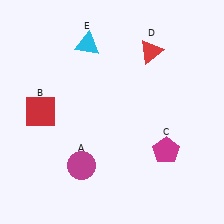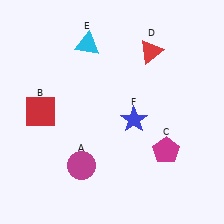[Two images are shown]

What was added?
A blue star (F) was added in Image 2.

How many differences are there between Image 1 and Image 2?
There is 1 difference between the two images.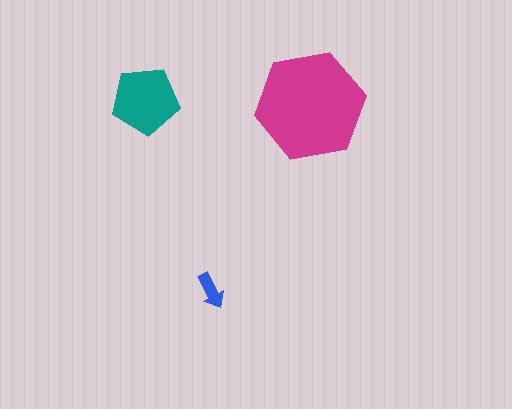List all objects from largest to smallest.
The magenta hexagon, the teal pentagon, the blue arrow.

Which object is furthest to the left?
The teal pentagon is leftmost.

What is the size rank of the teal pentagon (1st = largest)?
2nd.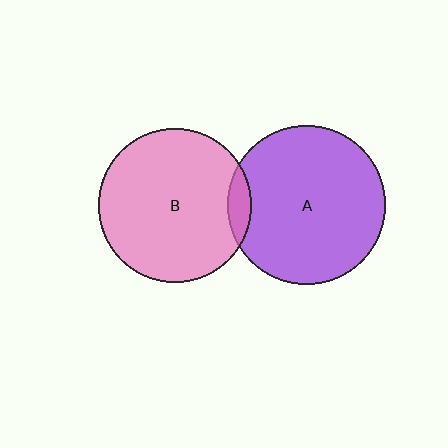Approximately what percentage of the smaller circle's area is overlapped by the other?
Approximately 10%.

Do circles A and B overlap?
Yes.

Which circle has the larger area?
Circle A (purple).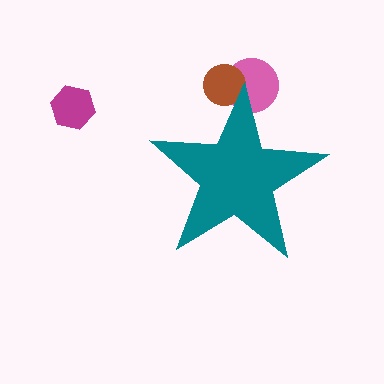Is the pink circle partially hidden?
Yes, the pink circle is partially hidden behind the teal star.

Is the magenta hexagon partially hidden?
No, the magenta hexagon is fully visible.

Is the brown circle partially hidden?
Yes, the brown circle is partially hidden behind the teal star.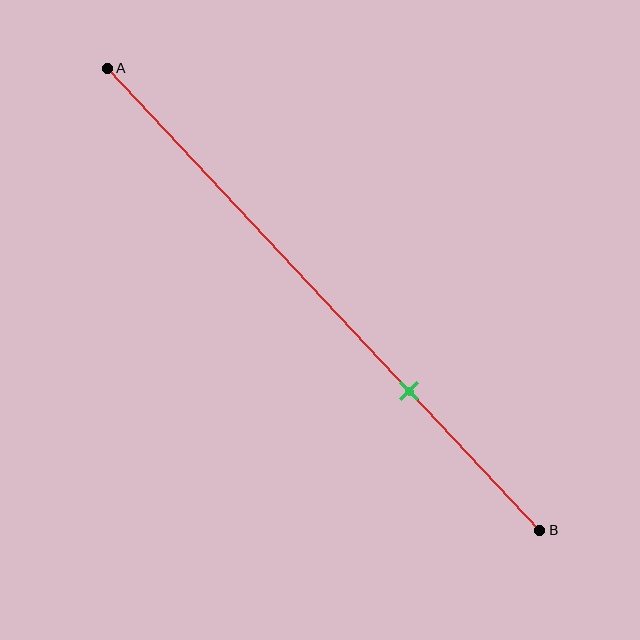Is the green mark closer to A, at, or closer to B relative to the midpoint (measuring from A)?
The green mark is closer to point B than the midpoint of segment AB.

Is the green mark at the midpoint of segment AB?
No, the mark is at about 70% from A, not at the 50% midpoint.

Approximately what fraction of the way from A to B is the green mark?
The green mark is approximately 70% of the way from A to B.